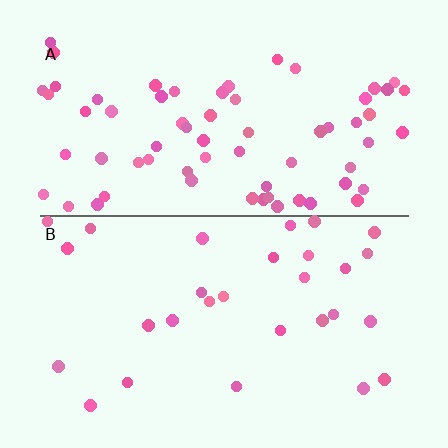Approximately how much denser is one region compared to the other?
Approximately 2.3× — region A over region B.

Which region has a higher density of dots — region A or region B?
A (the top).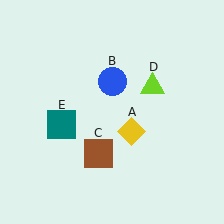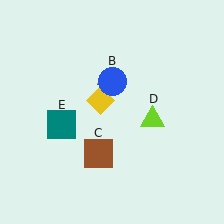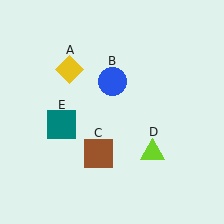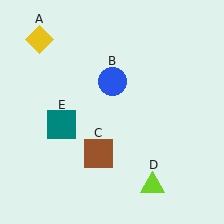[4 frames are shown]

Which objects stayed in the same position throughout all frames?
Blue circle (object B) and brown square (object C) and teal square (object E) remained stationary.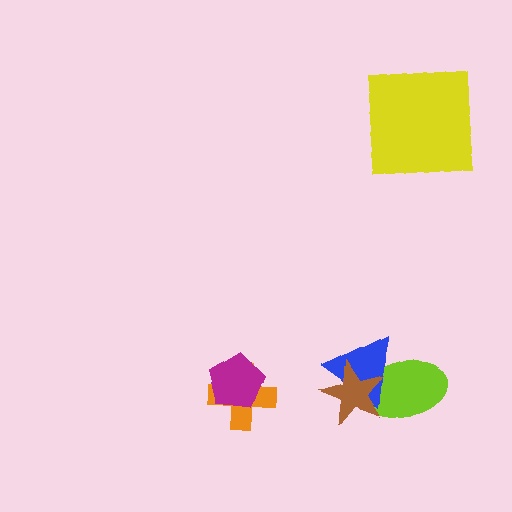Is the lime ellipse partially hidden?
Yes, it is partially covered by another shape.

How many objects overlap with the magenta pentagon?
1 object overlaps with the magenta pentagon.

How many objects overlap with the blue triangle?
2 objects overlap with the blue triangle.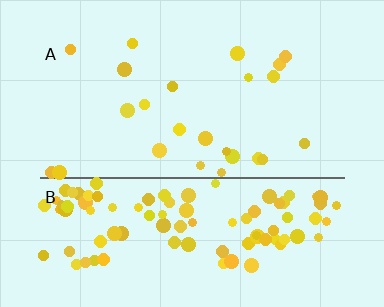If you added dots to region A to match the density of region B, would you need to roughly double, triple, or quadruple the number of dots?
Approximately quadruple.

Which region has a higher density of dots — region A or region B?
B (the bottom).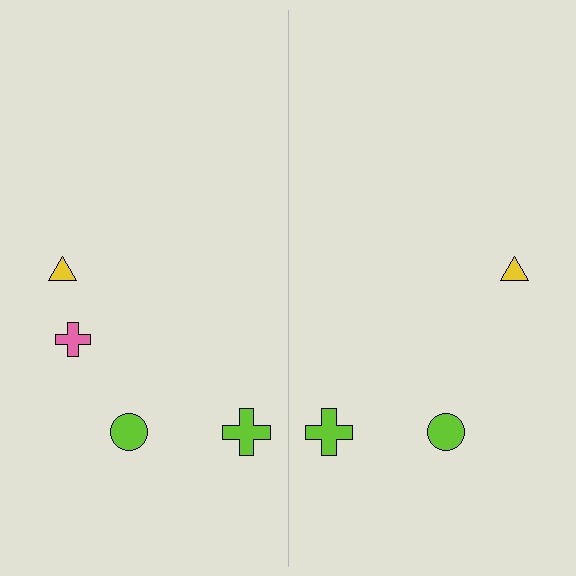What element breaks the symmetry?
A pink cross is missing from the right side.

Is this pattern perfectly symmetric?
No, the pattern is not perfectly symmetric. A pink cross is missing from the right side.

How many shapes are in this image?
There are 7 shapes in this image.